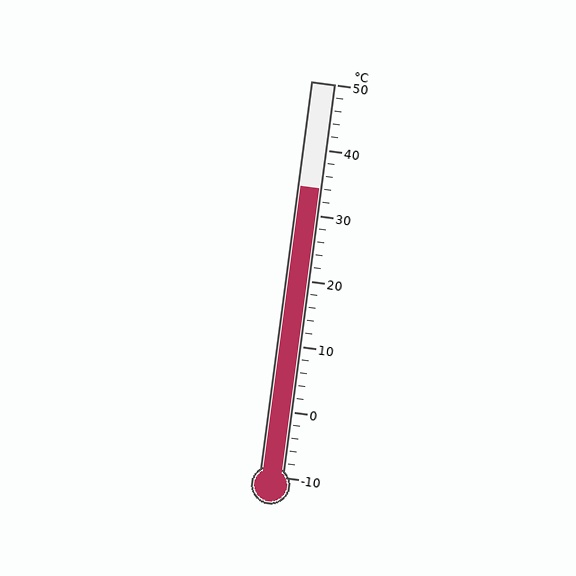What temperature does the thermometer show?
The thermometer shows approximately 34°C.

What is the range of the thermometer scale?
The thermometer scale ranges from -10°C to 50°C.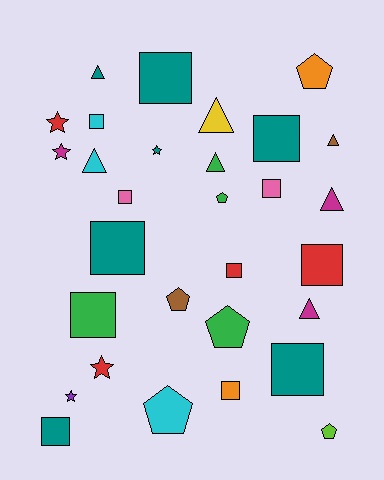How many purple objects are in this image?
There is 1 purple object.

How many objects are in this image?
There are 30 objects.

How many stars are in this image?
There are 5 stars.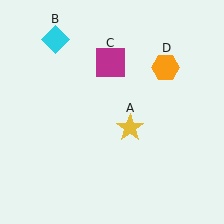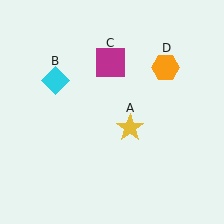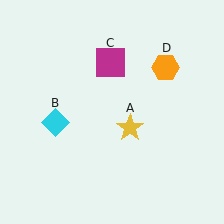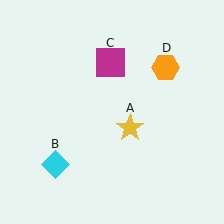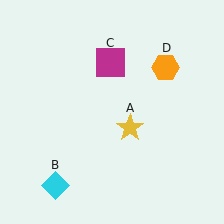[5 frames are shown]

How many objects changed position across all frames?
1 object changed position: cyan diamond (object B).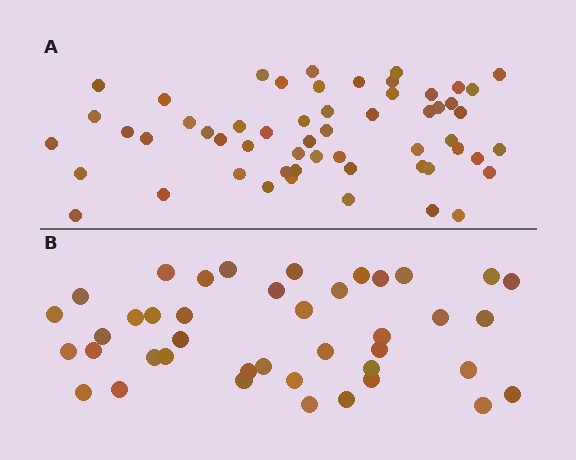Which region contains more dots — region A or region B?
Region A (the top region) has more dots.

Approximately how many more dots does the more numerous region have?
Region A has approximately 15 more dots than region B.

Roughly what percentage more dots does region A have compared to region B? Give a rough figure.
About 35% more.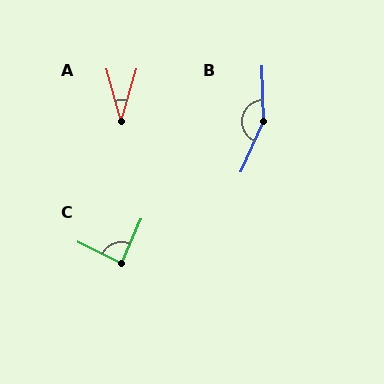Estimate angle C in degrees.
Approximately 88 degrees.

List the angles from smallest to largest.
A (32°), C (88°), B (154°).